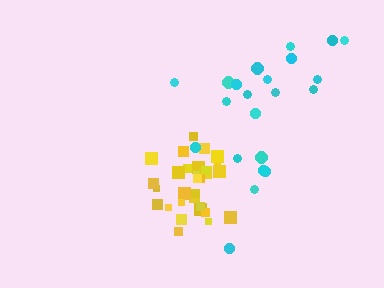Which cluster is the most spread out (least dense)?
Cyan.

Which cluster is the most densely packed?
Yellow.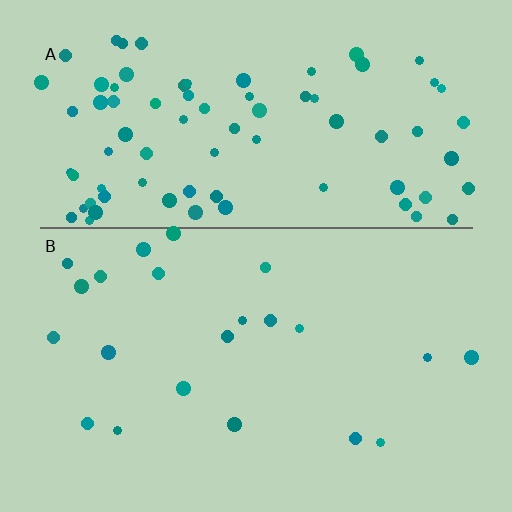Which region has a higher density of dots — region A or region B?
A (the top).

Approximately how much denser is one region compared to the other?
Approximately 3.8× — region A over region B.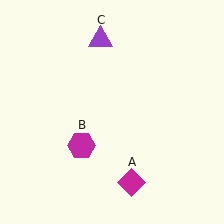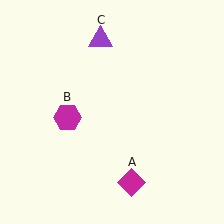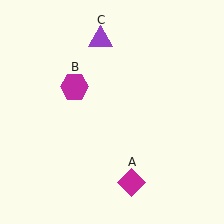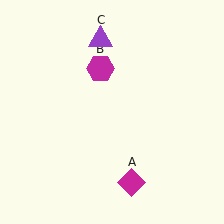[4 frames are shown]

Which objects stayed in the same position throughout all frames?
Magenta diamond (object A) and purple triangle (object C) remained stationary.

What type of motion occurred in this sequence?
The magenta hexagon (object B) rotated clockwise around the center of the scene.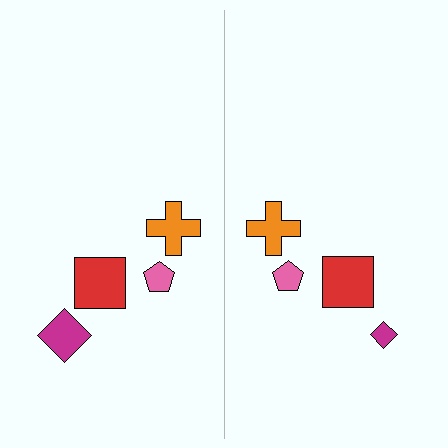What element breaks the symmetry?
The magenta diamond on the right side has a different size than its mirror counterpart.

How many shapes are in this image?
There are 8 shapes in this image.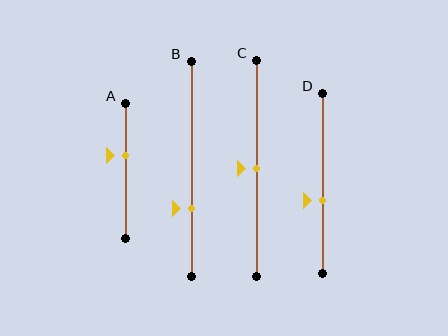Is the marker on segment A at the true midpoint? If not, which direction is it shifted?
No, the marker on segment A is shifted upward by about 11% of the segment length.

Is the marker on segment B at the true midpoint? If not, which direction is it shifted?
No, the marker on segment B is shifted downward by about 19% of the segment length.